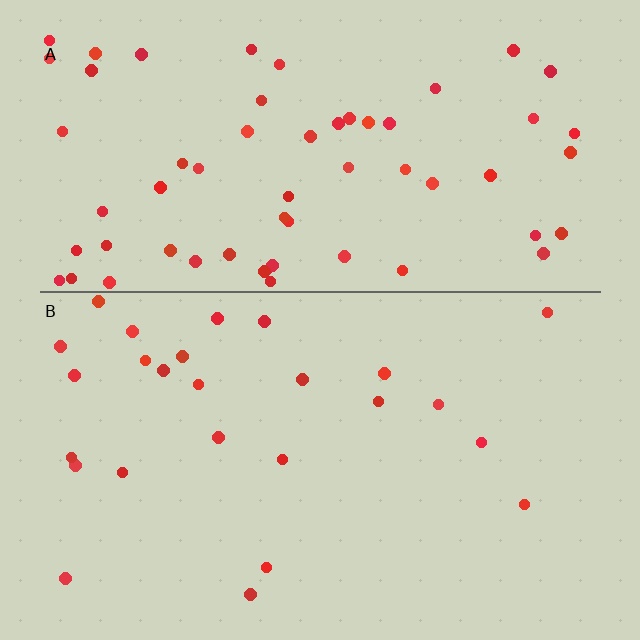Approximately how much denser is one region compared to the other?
Approximately 2.4× — region A over region B.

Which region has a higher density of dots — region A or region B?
A (the top).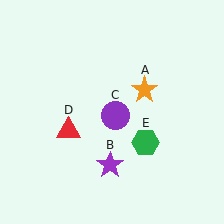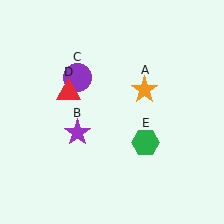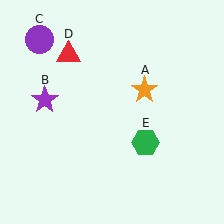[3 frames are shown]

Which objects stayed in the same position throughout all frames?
Orange star (object A) and green hexagon (object E) remained stationary.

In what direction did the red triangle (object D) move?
The red triangle (object D) moved up.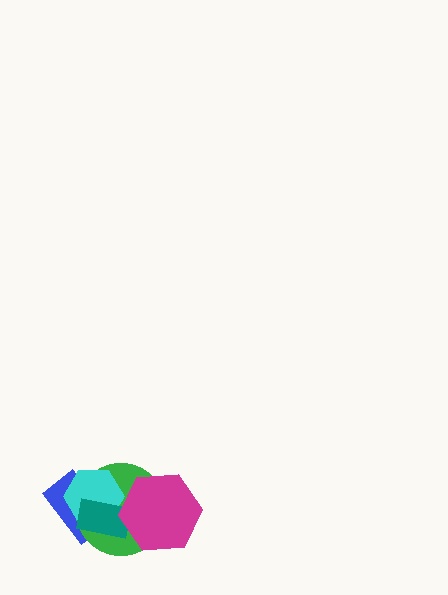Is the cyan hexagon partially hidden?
Yes, it is partially covered by another shape.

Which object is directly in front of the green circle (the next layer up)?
The cyan hexagon is directly in front of the green circle.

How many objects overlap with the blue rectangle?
3 objects overlap with the blue rectangle.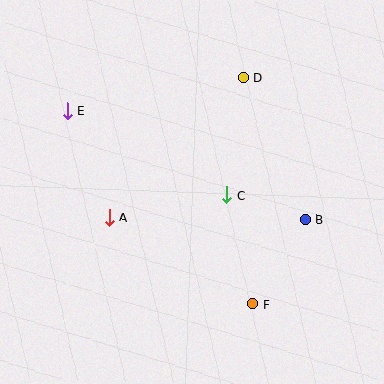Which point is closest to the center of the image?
Point C at (227, 195) is closest to the center.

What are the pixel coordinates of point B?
Point B is at (305, 220).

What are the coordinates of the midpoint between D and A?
The midpoint between D and A is at (176, 147).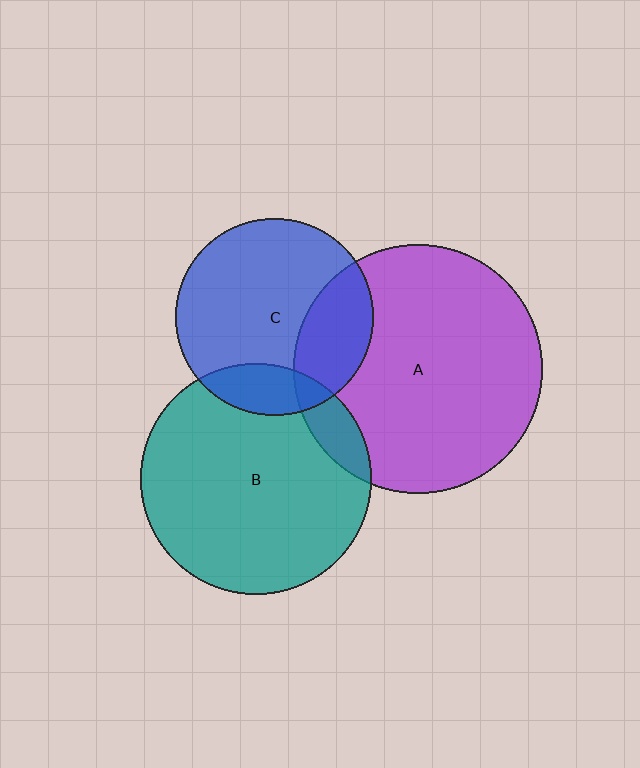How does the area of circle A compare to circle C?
Approximately 1.6 times.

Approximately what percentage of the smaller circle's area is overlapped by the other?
Approximately 25%.